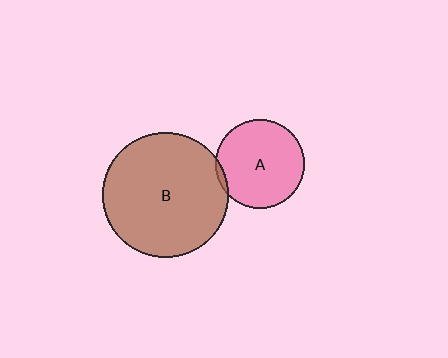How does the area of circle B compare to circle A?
Approximately 2.0 times.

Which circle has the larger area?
Circle B (brown).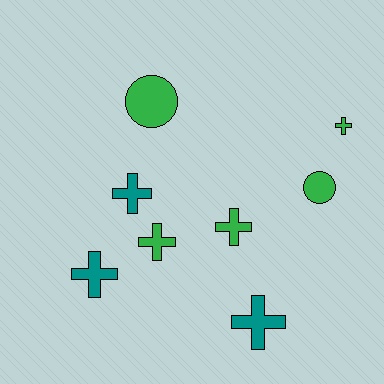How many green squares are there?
There are no green squares.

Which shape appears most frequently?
Cross, with 6 objects.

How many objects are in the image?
There are 8 objects.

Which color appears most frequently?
Green, with 5 objects.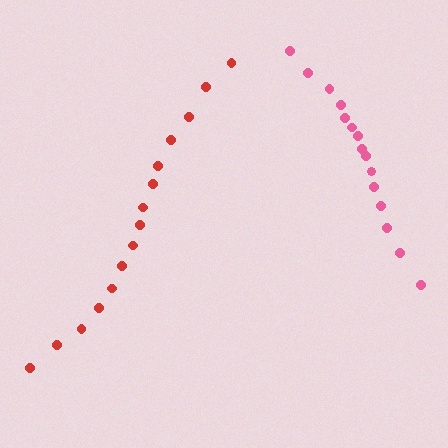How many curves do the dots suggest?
There are 2 distinct paths.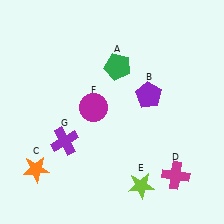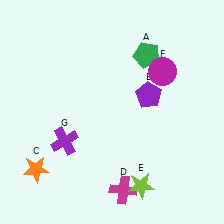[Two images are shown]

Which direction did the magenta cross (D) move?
The magenta cross (D) moved left.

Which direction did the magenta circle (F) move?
The magenta circle (F) moved right.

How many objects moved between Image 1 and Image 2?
3 objects moved between the two images.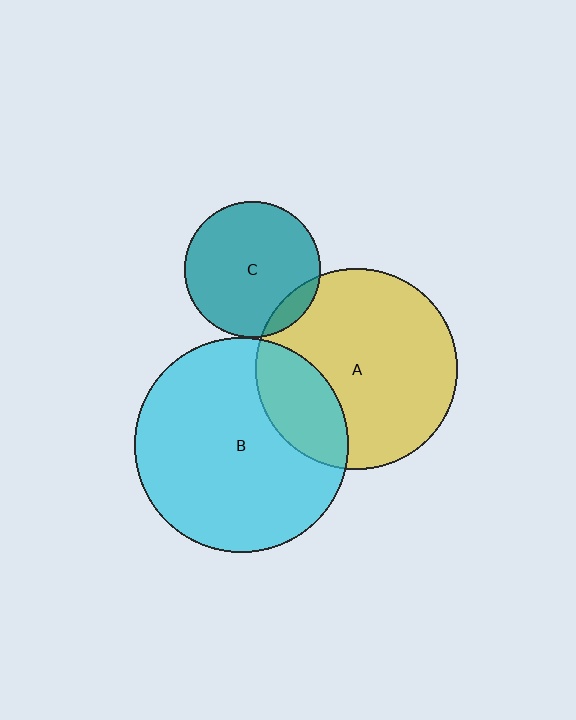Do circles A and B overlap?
Yes.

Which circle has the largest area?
Circle B (cyan).